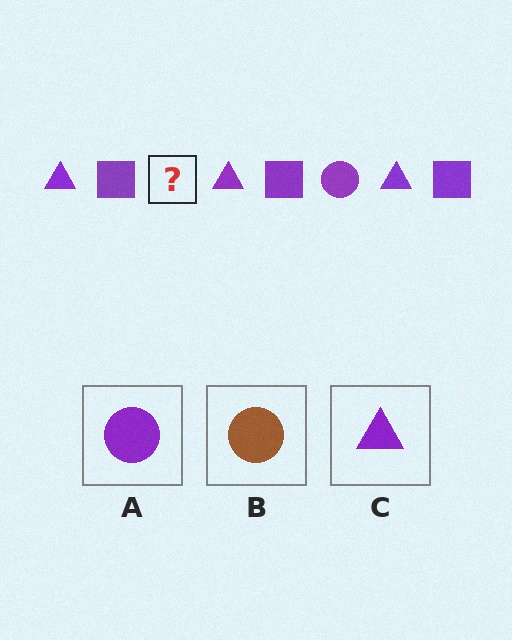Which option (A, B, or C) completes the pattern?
A.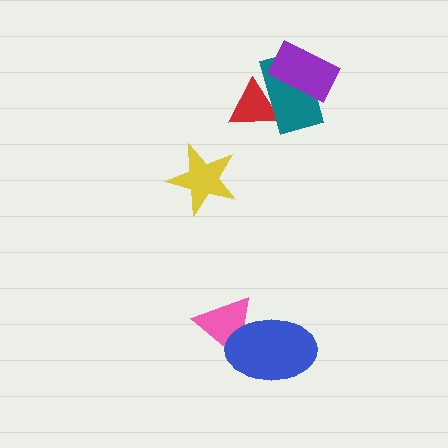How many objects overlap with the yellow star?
0 objects overlap with the yellow star.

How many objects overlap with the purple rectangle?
1 object overlaps with the purple rectangle.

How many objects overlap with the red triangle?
1 object overlaps with the red triangle.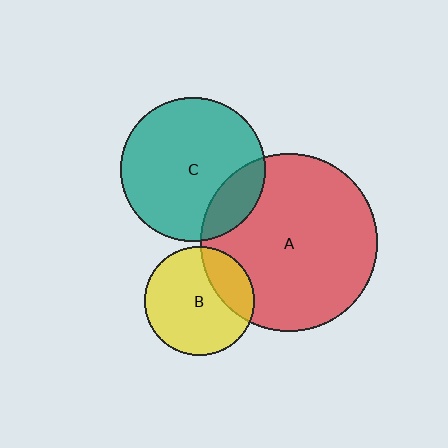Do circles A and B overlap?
Yes.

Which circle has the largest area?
Circle A (red).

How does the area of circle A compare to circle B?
Approximately 2.6 times.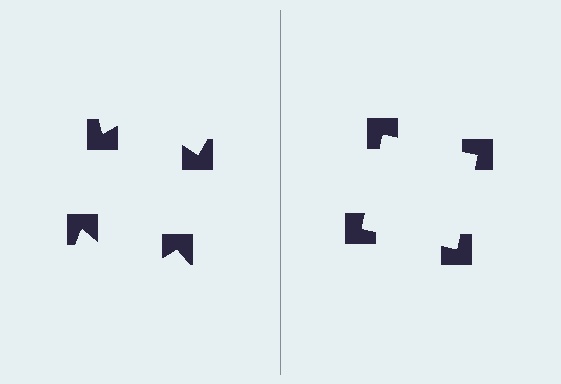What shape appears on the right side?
An illusory square.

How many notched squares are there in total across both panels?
8 — 4 on each side.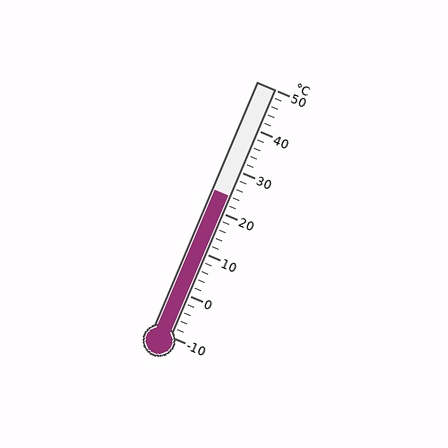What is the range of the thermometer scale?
The thermometer scale ranges from -10°C to 50°C.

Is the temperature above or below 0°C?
The temperature is above 0°C.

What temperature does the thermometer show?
The thermometer shows approximately 24°C.